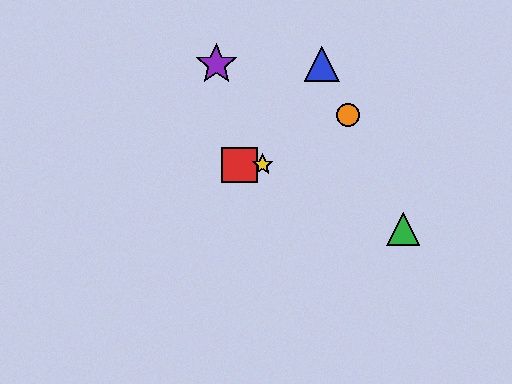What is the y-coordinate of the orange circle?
The orange circle is at y≈115.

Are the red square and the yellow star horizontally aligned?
Yes, both are at y≈165.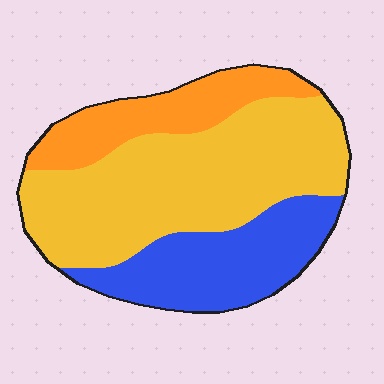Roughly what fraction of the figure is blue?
Blue takes up about one quarter (1/4) of the figure.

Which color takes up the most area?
Yellow, at roughly 55%.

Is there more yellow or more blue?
Yellow.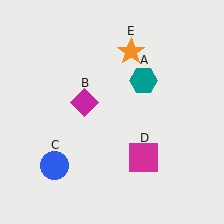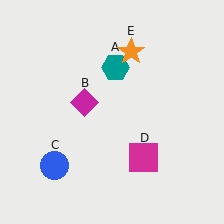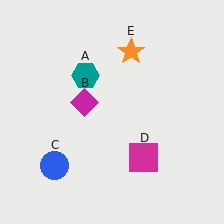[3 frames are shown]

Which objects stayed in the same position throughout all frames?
Magenta diamond (object B) and blue circle (object C) and magenta square (object D) and orange star (object E) remained stationary.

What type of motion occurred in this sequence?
The teal hexagon (object A) rotated counterclockwise around the center of the scene.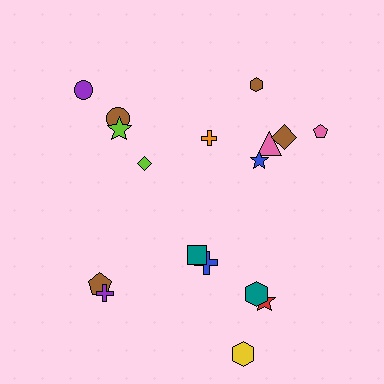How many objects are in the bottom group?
There are 7 objects.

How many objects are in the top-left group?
There are 4 objects.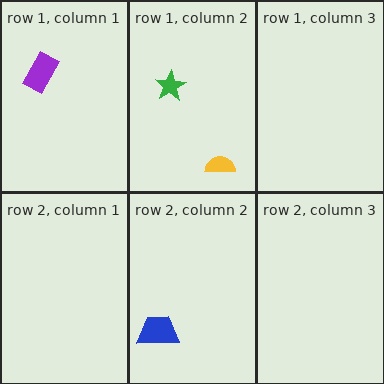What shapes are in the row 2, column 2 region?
The blue trapezoid.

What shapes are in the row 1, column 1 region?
The purple rectangle.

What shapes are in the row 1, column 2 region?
The green star, the yellow semicircle.